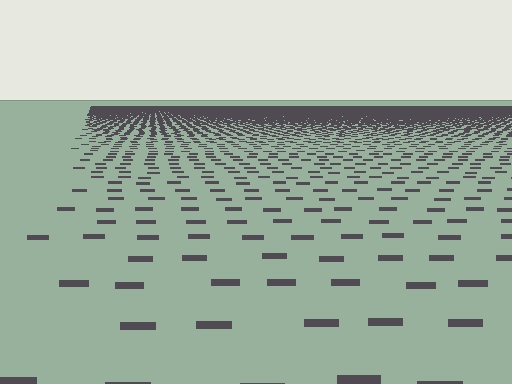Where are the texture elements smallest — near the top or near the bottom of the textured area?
Near the top.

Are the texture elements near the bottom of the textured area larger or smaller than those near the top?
Larger. Near the bottom, elements are closer to the viewer and appear at a bigger on-screen size.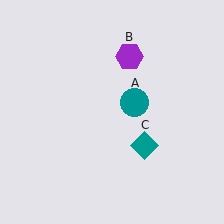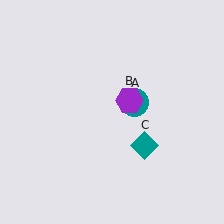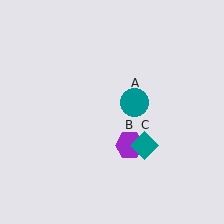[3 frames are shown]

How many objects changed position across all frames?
1 object changed position: purple hexagon (object B).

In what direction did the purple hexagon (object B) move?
The purple hexagon (object B) moved down.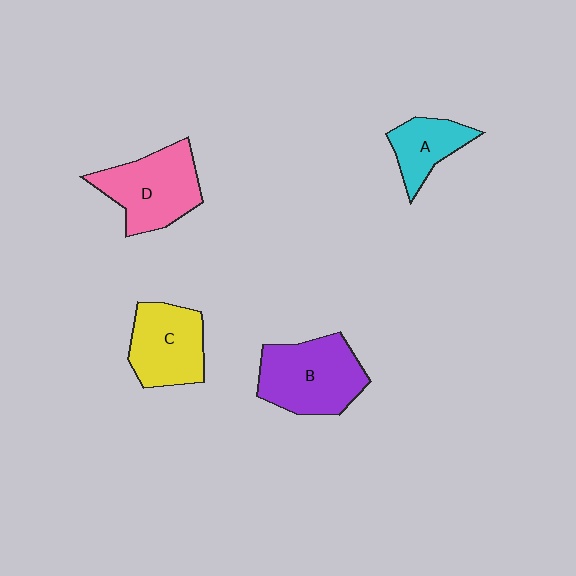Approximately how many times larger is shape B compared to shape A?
Approximately 1.8 times.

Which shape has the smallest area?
Shape A (cyan).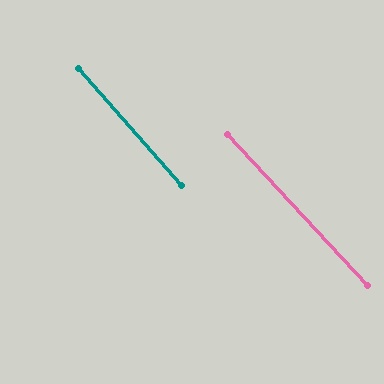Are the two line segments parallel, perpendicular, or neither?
Parallel — their directions differ by only 1.3°.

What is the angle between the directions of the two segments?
Approximately 1 degree.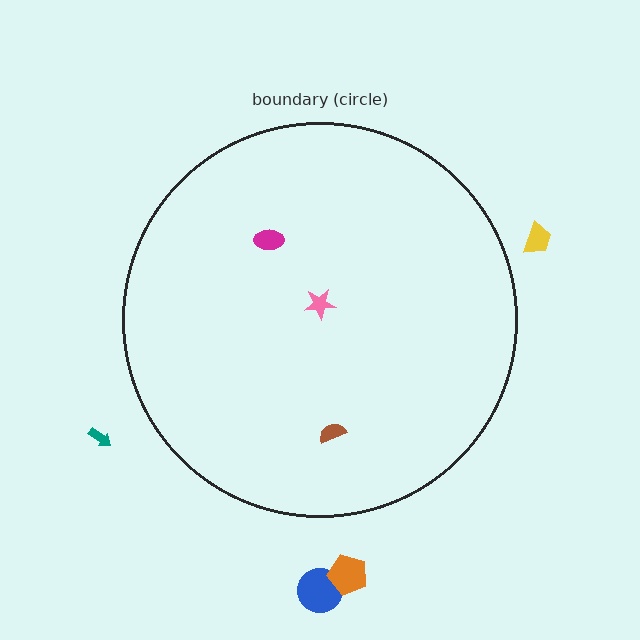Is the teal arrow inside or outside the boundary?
Outside.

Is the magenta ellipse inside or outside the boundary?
Inside.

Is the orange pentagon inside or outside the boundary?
Outside.